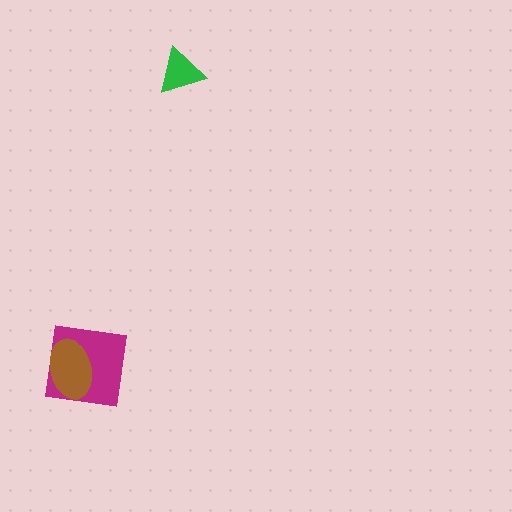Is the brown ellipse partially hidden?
No, no other shape covers it.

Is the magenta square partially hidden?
Yes, it is partially covered by another shape.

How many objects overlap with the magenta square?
1 object overlaps with the magenta square.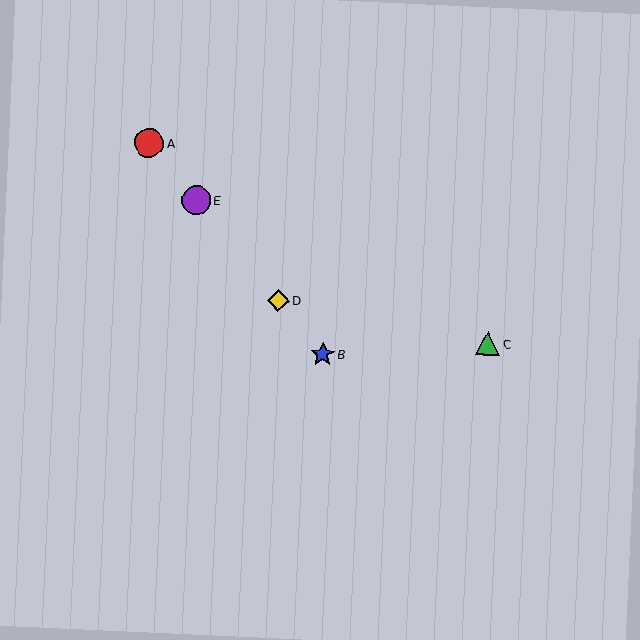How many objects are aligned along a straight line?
4 objects (A, B, D, E) are aligned along a straight line.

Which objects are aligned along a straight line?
Objects A, B, D, E are aligned along a straight line.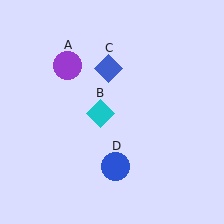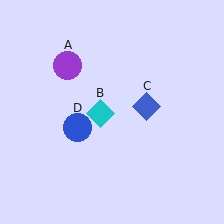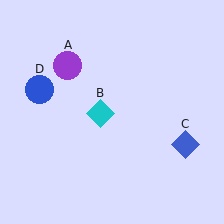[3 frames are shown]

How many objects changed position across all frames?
2 objects changed position: blue diamond (object C), blue circle (object D).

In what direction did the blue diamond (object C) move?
The blue diamond (object C) moved down and to the right.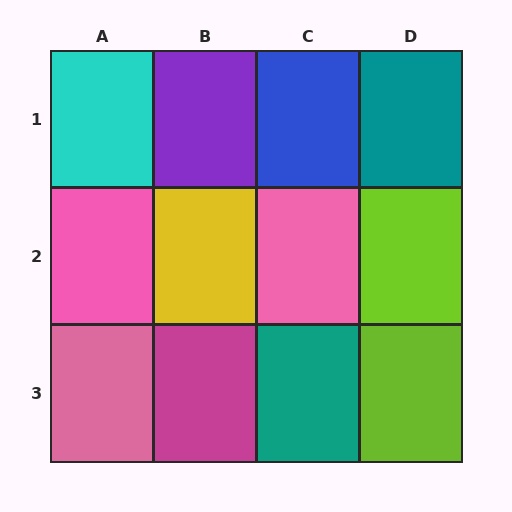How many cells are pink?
3 cells are pink.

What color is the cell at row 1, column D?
Teal.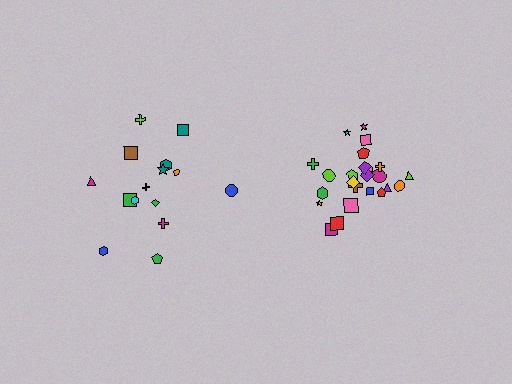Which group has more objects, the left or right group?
The right group.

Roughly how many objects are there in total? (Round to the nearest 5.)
Roughly 40 objects in total.